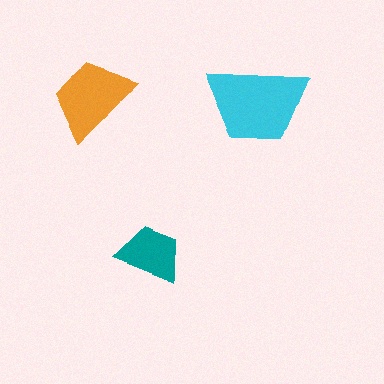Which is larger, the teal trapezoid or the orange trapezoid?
The orange one.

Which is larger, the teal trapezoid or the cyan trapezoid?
The cyan one.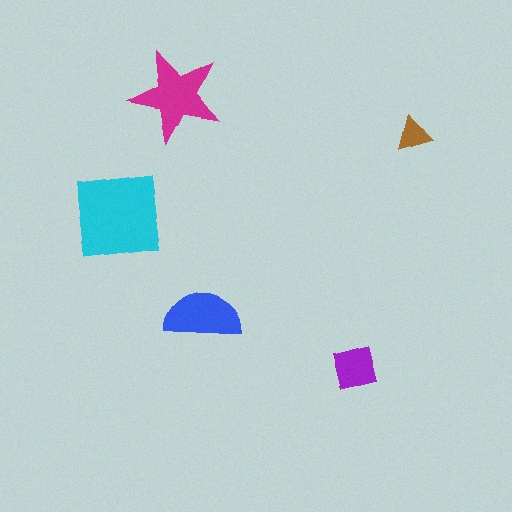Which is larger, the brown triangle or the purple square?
The purple square.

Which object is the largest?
The cyan square.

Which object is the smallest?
The brown triangle.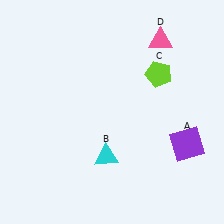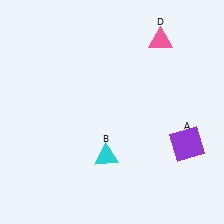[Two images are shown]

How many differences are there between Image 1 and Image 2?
There is 1 difference between the two images.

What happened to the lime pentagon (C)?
The lime pentagon (C) was removed in Image 2. It was in the top-right area of Image 1.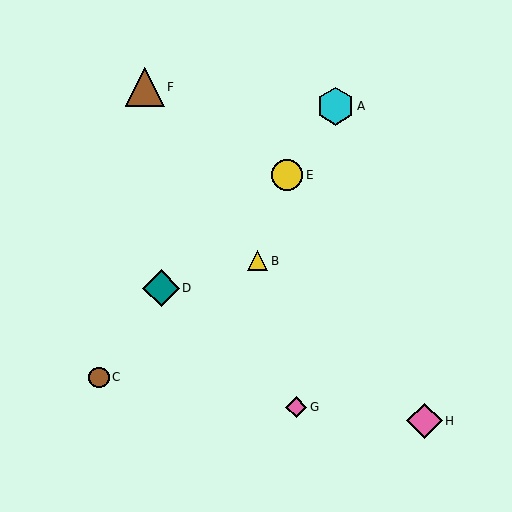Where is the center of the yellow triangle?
The center of the yellow triangle is at (258, 261).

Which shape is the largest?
The brown triangle (labeled F) is the largest.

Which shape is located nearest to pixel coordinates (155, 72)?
The brown triangle (labeled F) at (145, 87) is nearest to that location.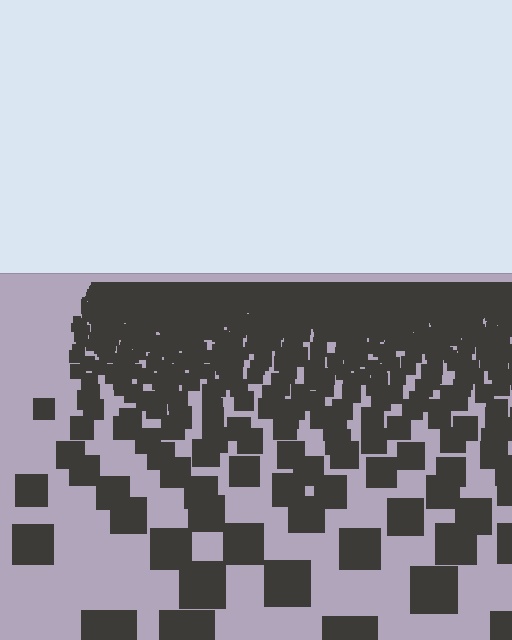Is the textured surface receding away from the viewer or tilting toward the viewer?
The surface is receding away from the viewer. Texture elements get smaller and denser toward the top.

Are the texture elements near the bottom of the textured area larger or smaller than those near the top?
Larger. Near the bottom, elements are closer to the viewer and appear at a bigger on-screen size.